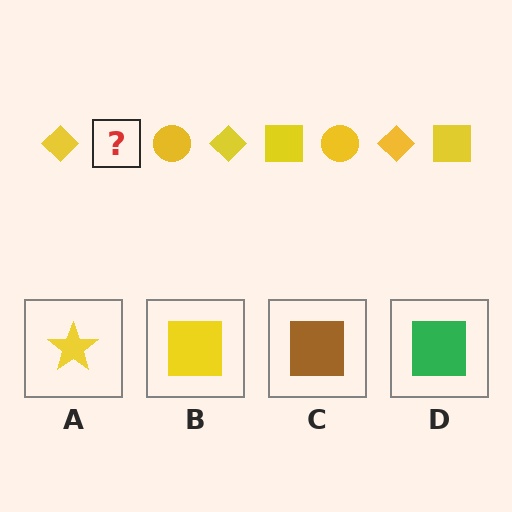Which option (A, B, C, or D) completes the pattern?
B.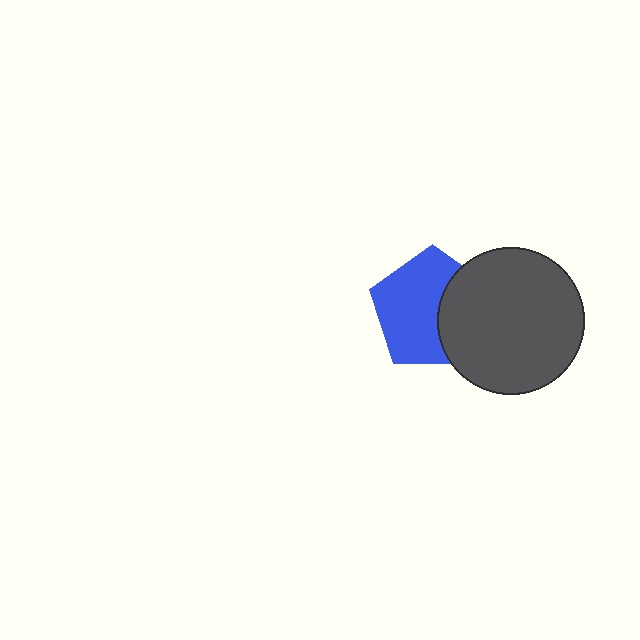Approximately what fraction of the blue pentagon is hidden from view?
Roughly 37% of the blue pentagon is hidden behind the dark gray circle.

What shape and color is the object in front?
The object in front is a dark gray circle.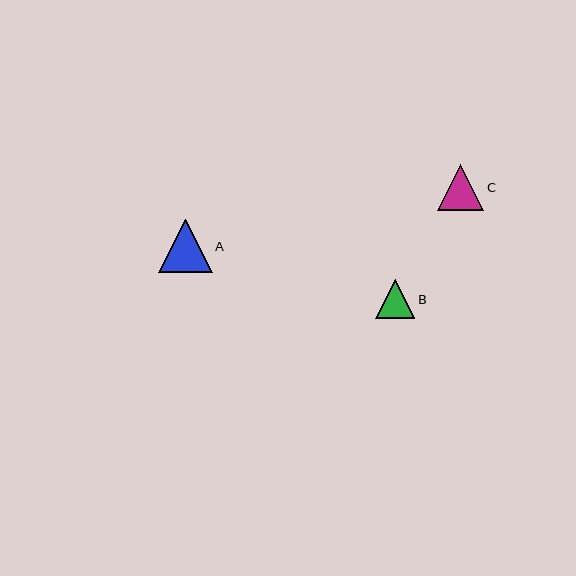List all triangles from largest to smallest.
From largest to smallest: A, C, B.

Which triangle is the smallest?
Triangle B is the smallest with a size of approximately 39 pixels.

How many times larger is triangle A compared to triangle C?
Triangle A is approximately 1.2 times the size of triangle C.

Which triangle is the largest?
Triangle A is the largest with a size of approximately 53 pixels.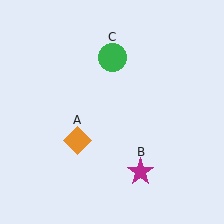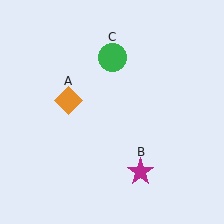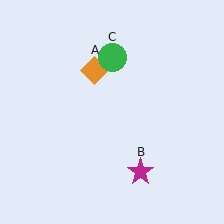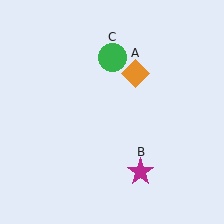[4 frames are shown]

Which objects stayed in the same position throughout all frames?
Magenta star (object B) and green circle (object C) remained stationary.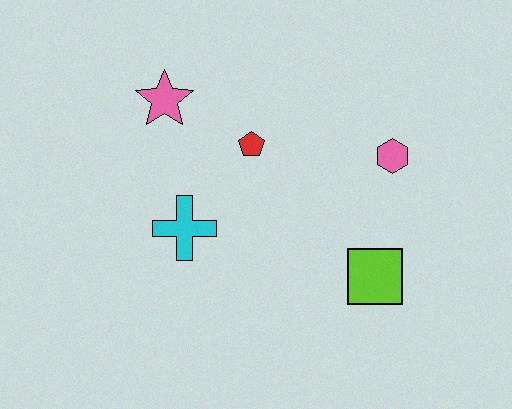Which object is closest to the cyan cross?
The red pentagon is closest to the cyan cross.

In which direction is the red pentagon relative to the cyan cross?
The red pentagon is above the cyan cross.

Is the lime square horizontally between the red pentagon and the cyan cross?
No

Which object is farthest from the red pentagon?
The lime square is farthest from the red pentagon.